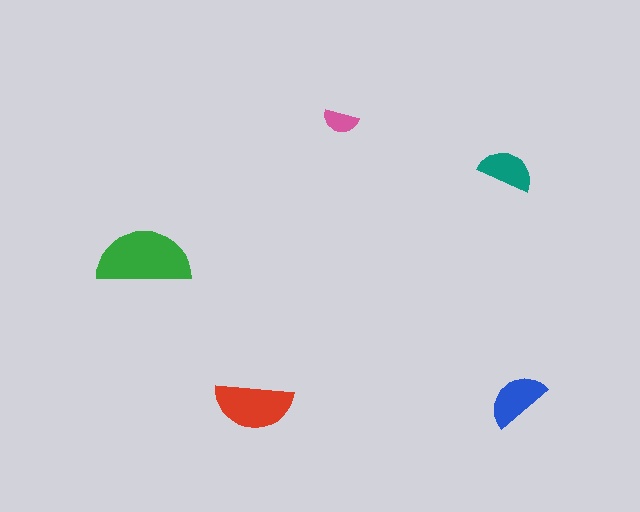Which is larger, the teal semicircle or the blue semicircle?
The blue one.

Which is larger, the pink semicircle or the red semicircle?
The red one.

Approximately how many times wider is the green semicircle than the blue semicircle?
About 1.5 times wider.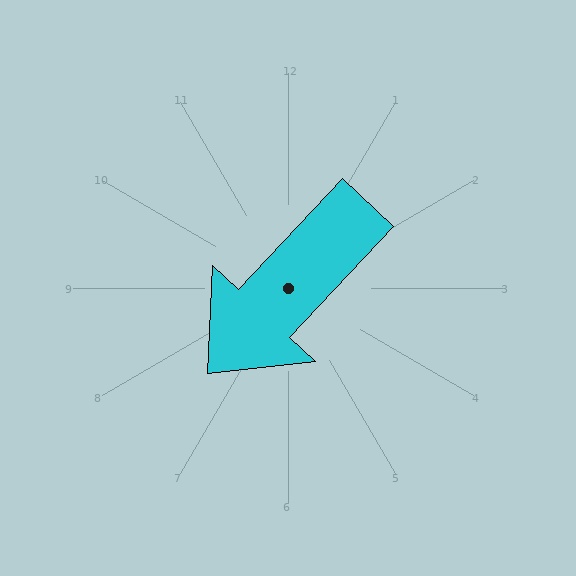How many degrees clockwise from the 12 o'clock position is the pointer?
Approximately 223 degrees.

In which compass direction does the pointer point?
Southwest.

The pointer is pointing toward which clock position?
Roughly 7 o'clock.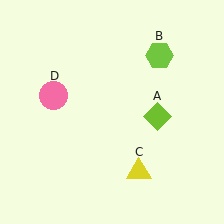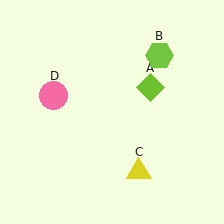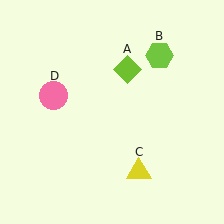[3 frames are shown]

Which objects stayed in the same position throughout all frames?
Lime hexagon (object B) and yellow triangle (object C) and pink circle (object D) remained stationary.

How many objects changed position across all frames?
1 object changed position: lime diamond (object A).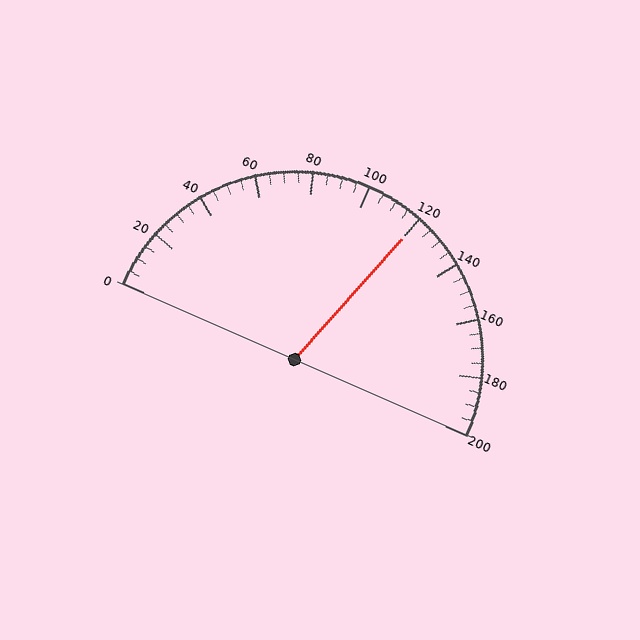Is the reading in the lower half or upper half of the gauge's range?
The reading is in the upper half of the range (0 to 200).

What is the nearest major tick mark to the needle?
The nearest major tick mark is 120.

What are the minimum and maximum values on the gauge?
The gauge ranges from 0 to 200.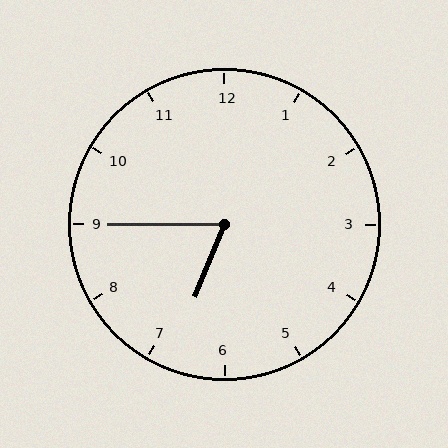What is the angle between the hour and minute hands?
Approximately 68 degrees.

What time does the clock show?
6:45.